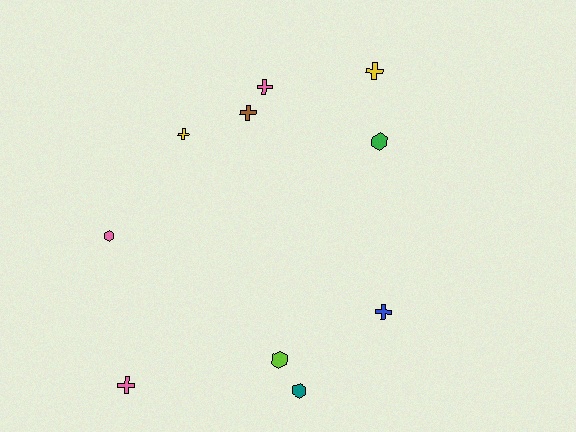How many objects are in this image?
There are 10 objects.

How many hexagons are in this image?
There are 4 hexagons.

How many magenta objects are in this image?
There are no magenta objects.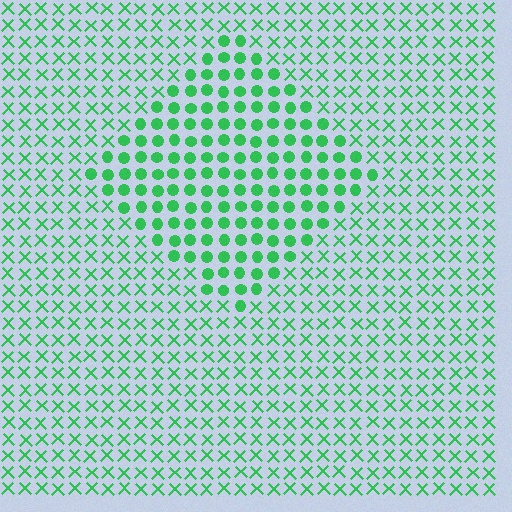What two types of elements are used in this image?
The image uses circles inside the diamond region and X marks outside it.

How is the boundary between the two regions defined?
The boundary is defined by a change in element shape: circles inside vs. X marks outside. All elements share the same color and spacing.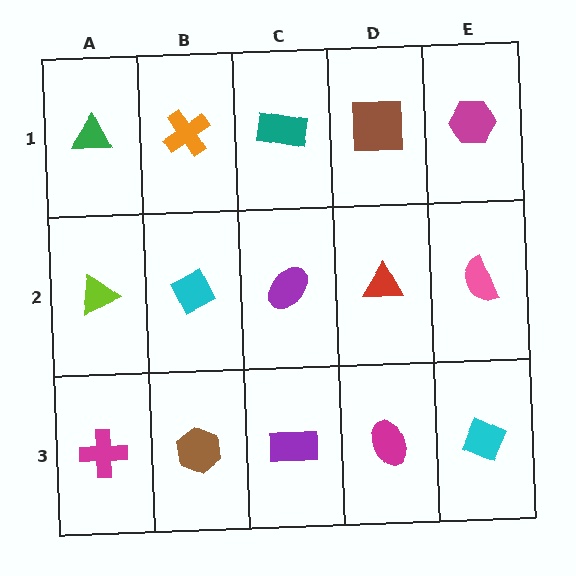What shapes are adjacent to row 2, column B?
An orange cross (row 1, column B), a brown hexagon (row 3, column B), a lime triangle (row 2, column A), a purple ellipse (row 2, column C).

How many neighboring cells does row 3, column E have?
2.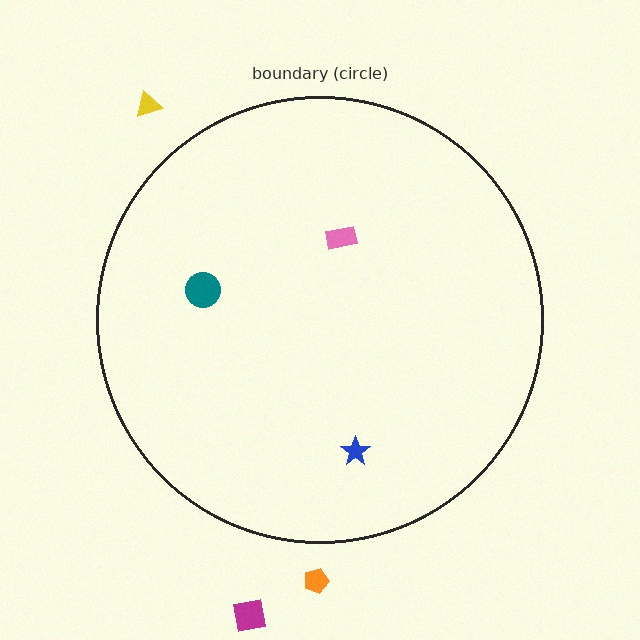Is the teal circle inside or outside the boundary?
Inside.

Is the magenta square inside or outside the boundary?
Outside.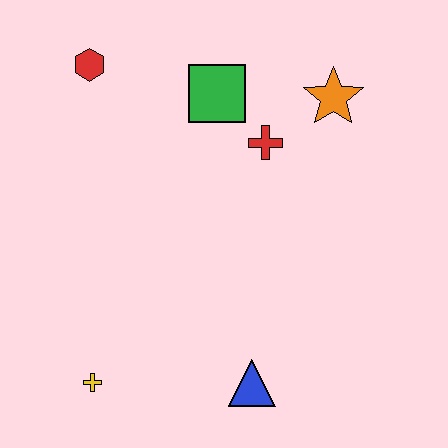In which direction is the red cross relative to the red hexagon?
The red cross is to the right of the red hexagon.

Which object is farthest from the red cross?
The yellow cross is farthest from the red cross.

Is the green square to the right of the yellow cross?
Yes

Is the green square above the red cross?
Yes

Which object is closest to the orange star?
The red cross is closest to the orange star.